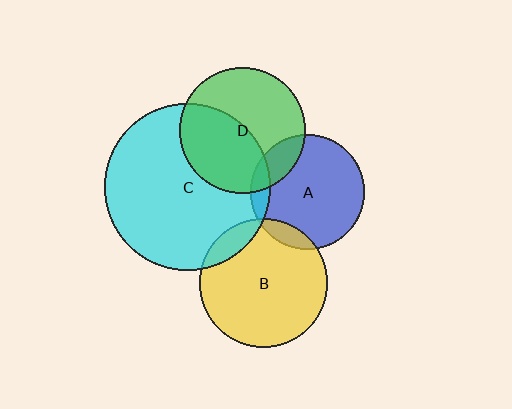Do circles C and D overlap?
Yes.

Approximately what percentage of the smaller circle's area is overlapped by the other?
Approximately 45%.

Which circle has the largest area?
Circle C (cyan).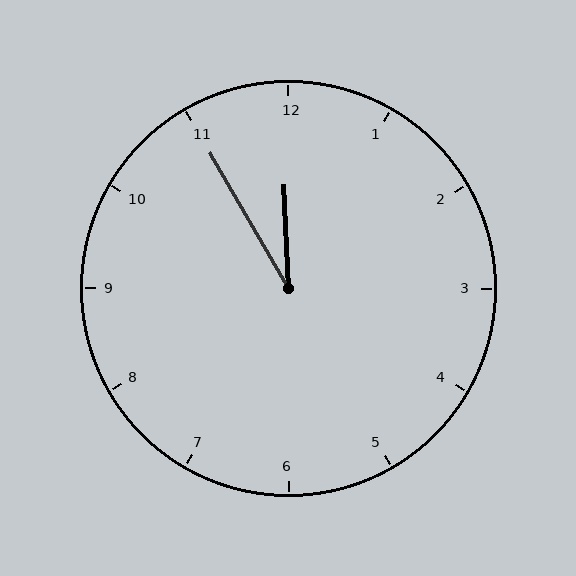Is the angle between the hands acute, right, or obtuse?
It is acute.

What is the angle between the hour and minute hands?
Approximately 28 degrees.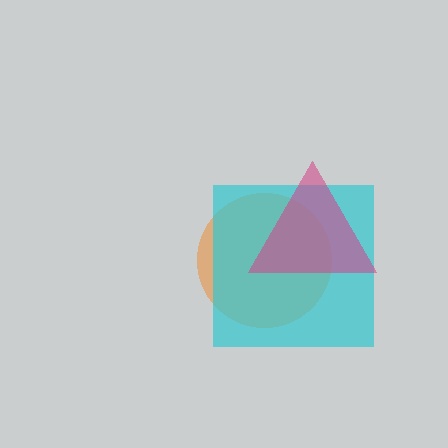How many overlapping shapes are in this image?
There are 3 overlapping shapes in the image.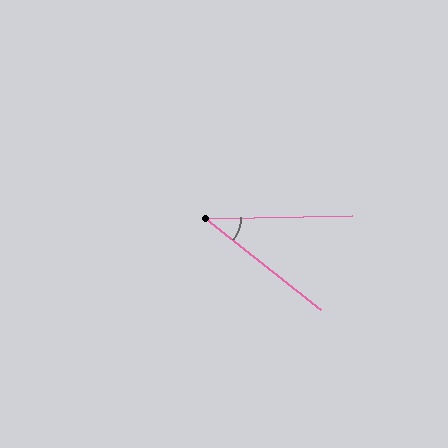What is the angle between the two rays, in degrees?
Approximately 40 degrees.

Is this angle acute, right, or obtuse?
It is acute.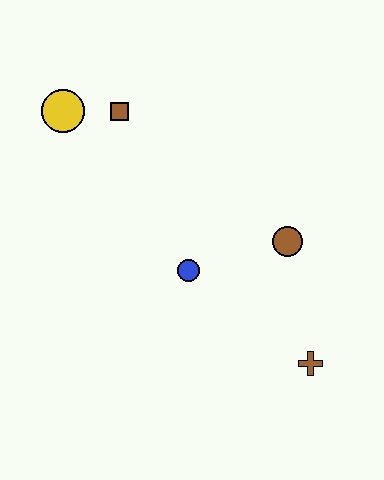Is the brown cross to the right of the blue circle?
Yes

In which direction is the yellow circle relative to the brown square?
The yellow circle is to the left of the brown square.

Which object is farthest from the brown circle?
The yellow circle is farthest from the brown circle.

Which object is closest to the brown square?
The yellow circle is closest to the brown square.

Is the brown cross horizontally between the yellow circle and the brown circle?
No